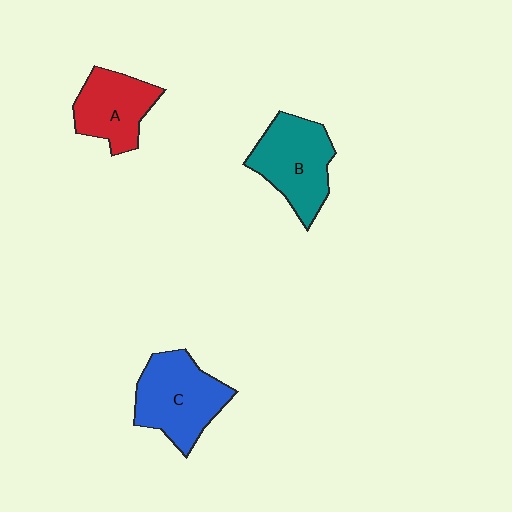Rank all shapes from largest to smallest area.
From largest to smallest: C (blue), B (teal), A (red).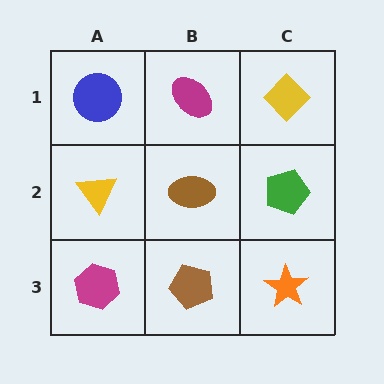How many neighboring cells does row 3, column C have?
2.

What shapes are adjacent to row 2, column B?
A magenta ellipse (row 1, column B), a brown pentagon (row 3, column B), a yellow triangle (row 2, column A), a green pentagon (row 2, column C).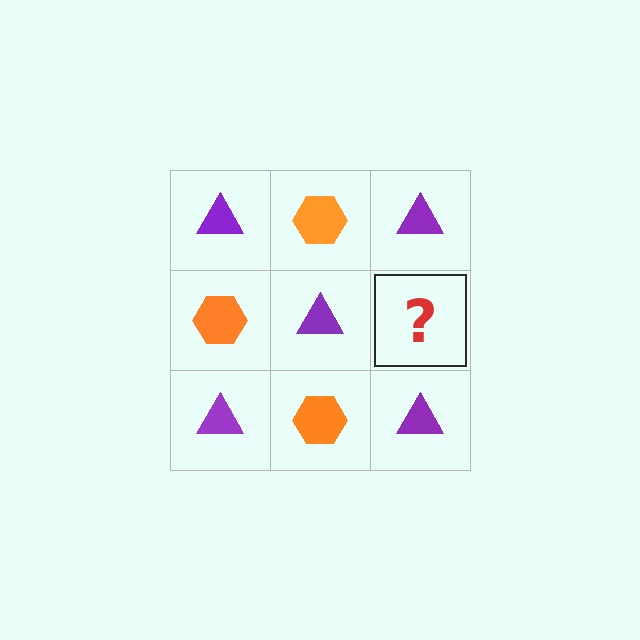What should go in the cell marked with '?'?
The missing cell should contain an orange hexagon.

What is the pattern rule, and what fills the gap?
The rule is that it alternates purple triangle and orange hexagon in a checkerboard pattern. The gap should be filled with an orange hexagon.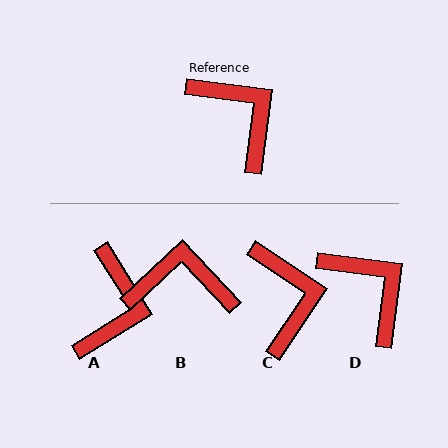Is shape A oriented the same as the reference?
No, it is off by about 50 degrees.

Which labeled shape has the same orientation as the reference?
D.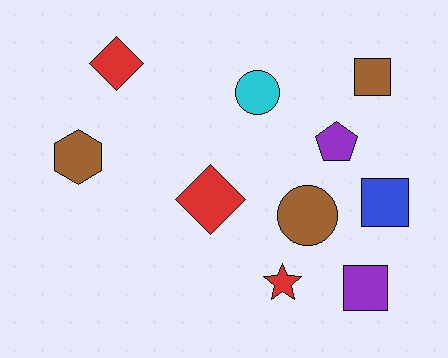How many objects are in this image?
There are 10 objects.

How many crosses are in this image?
There are no crosses.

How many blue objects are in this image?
There is 1 blue object.